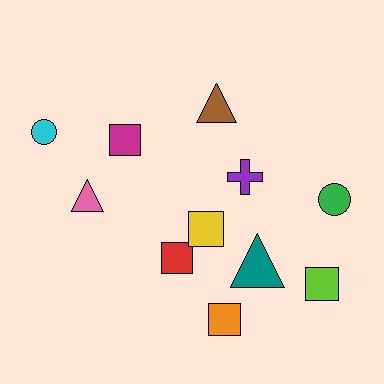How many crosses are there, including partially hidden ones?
There is 1 cross.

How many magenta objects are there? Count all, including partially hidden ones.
There is 1 magenta object.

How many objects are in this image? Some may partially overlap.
There are 11 objects.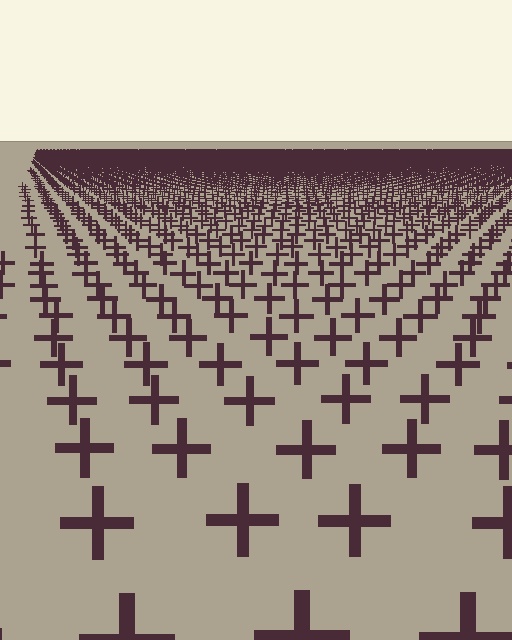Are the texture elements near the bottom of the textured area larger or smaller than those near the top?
Larger. Near the bottom, elements are closer to the viewer and appear at a bigger on-screen size.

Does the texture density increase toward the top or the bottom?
Density increases toward the top.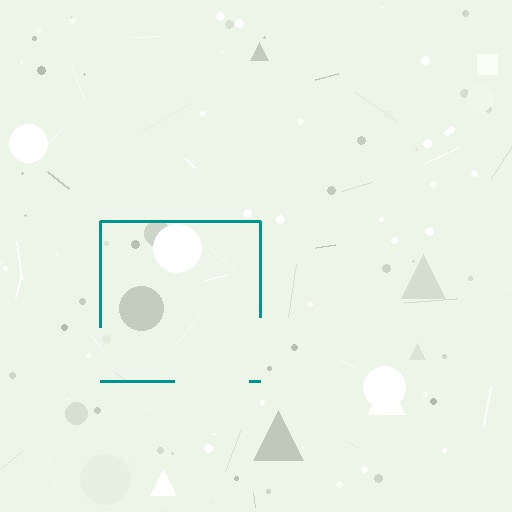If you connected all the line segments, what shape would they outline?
They would outline a square.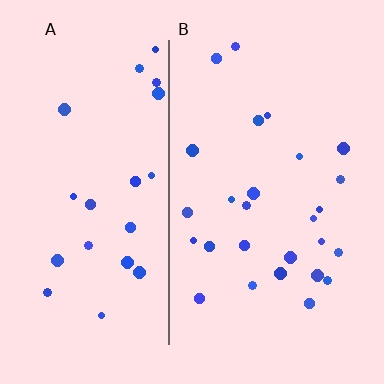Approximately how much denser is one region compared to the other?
Approximately 1.2× — region B over region A.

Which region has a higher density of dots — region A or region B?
B (the right).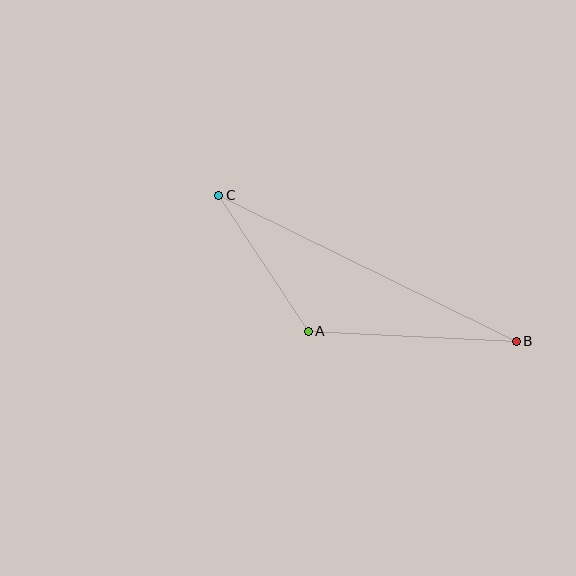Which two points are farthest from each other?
Points B and C are farthest from each other.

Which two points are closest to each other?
Points A and C are closest to each other.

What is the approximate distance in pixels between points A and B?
The distance between A and B is approximately 208 pixels.